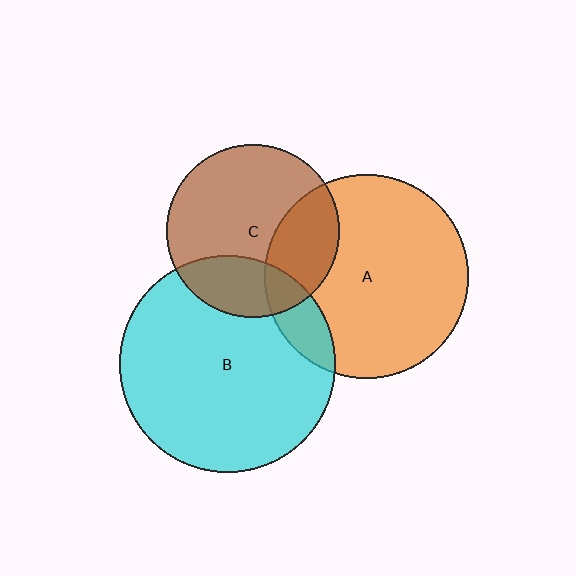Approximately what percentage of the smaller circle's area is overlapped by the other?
Approximately 25%.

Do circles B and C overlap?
Yes.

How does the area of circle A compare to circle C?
Approximately 1.4 times.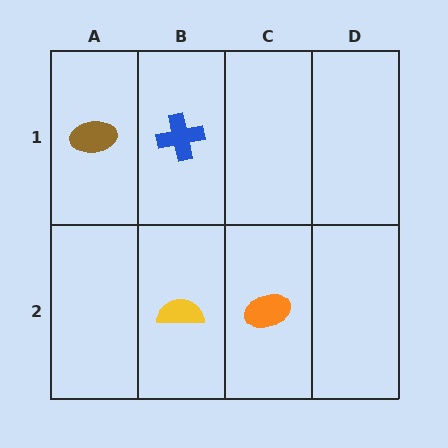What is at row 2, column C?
An orange ellipse.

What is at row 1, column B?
A blue cross.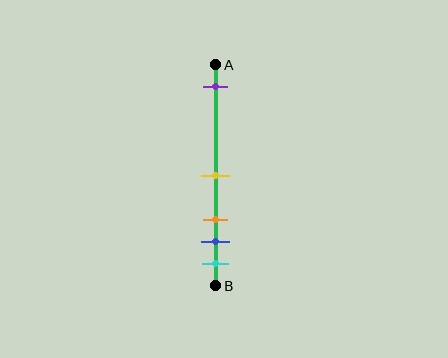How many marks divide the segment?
There are 5 marks dividing the segment.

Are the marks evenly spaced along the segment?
No, the marks are not evenly spaced.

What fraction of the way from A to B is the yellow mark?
The yellow mark is approximately 50% (0.5) of the way from A to B.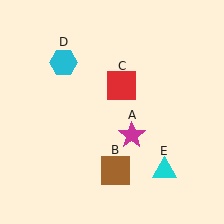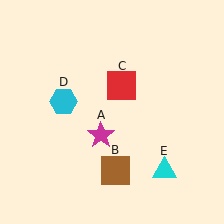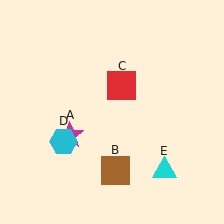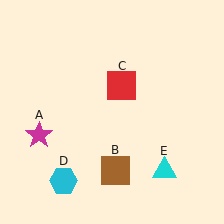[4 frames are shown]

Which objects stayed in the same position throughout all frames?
Brown square (object B) and red square (object C) and cyan triangle (object E) remained stationary.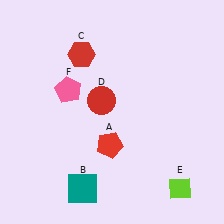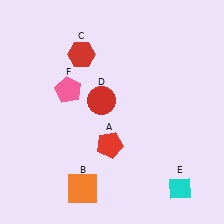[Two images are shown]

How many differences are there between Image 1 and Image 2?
There are 2 differences between the two images.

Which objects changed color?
B changed from teal to orange. E changed from lime to cyan.